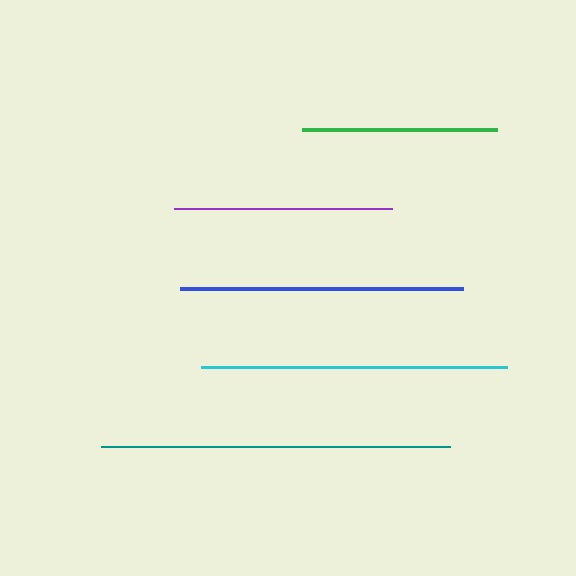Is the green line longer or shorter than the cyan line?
The cyan line is longer than the green line.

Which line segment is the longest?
The teal line is the longest at approximately 350 pixels.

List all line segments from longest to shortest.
From longest to shortest: teal, cyan, blue, purple, green.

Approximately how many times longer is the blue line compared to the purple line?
The blue line is approximately 1.3 times the length of the purple line.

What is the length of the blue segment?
The blue segment is approximately 284 pixels long.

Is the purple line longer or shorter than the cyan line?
The cyan line is longer than the purple line.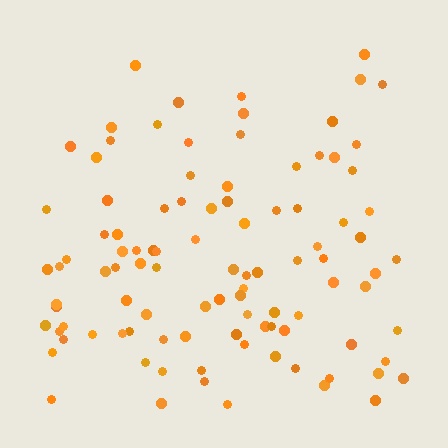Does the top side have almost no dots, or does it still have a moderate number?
Still a moderate number, just noticeably fewer than the bottom.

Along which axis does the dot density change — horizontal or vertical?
Vertical.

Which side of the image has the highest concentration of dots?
The bottom.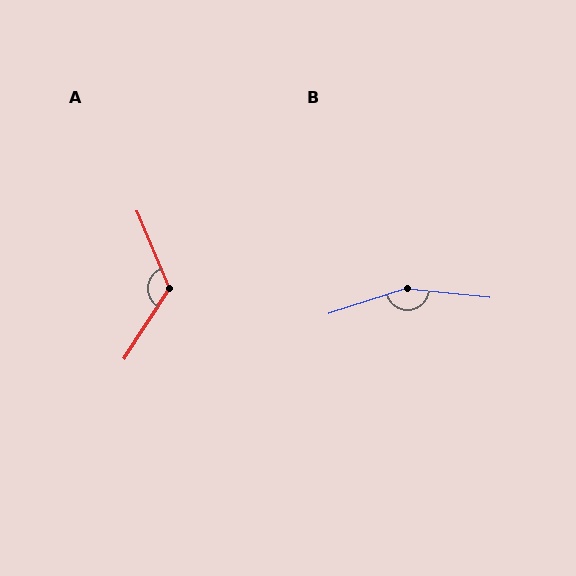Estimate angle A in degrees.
Approximately 125 degrees.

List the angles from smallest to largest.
A (125°), B (156°).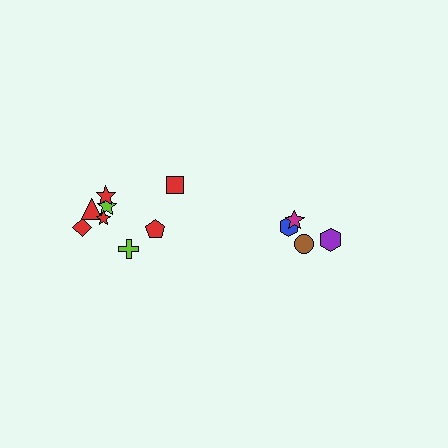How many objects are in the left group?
There are 8 objects.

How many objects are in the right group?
There are 4 objects.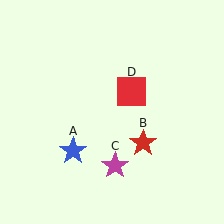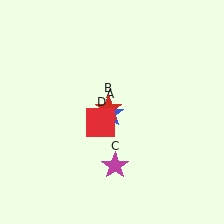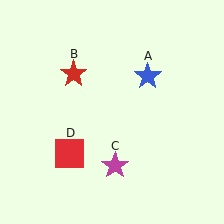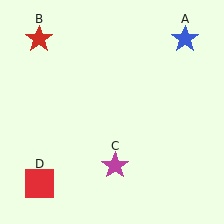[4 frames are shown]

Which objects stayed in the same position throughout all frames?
Magenta star (object C) remained stationary.